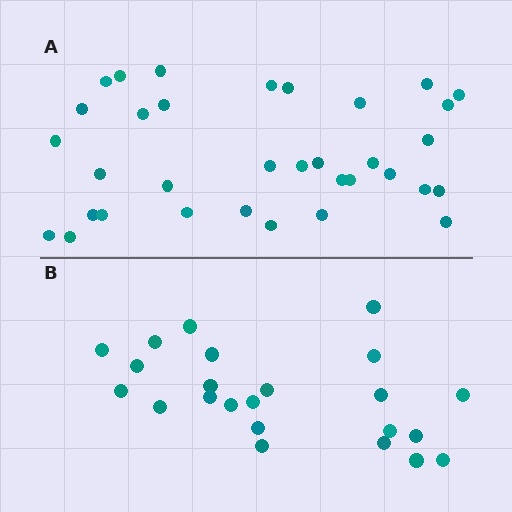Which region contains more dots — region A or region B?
Region A (the top region) has more dots.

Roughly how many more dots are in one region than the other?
Region A has roughly 12 or so more dots than region B.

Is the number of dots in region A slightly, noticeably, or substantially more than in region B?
Region A has substantially more. The ratio is roughly 1.5 to 1.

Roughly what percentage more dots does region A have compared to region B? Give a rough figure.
About 50% more.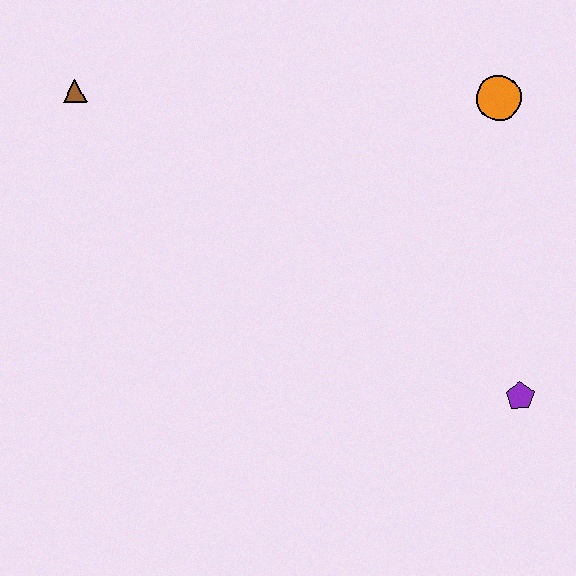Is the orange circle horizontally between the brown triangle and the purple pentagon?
Yes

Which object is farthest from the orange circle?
The brown triangle is farthest from the orange circle.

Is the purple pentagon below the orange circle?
Yes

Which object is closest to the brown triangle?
The orange circle is closest to the brown triangle.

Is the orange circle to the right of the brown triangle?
Yes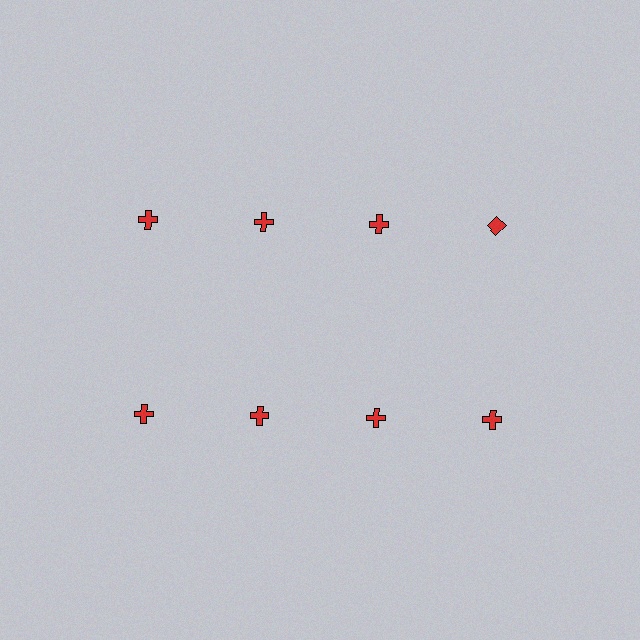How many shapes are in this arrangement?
There are 8 shapes arranged in a grid pattern.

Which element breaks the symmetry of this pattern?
The red diamond in the top row, second from right column breaks the symmetry. All other shapes are red crosses.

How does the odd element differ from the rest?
It has a different shape: diamond instead of cross.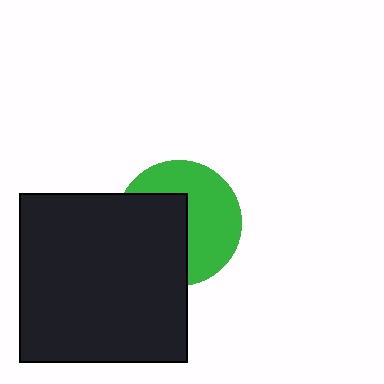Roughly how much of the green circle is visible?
About half of it is visible (roughly 54%).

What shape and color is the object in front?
The object in front is a black square.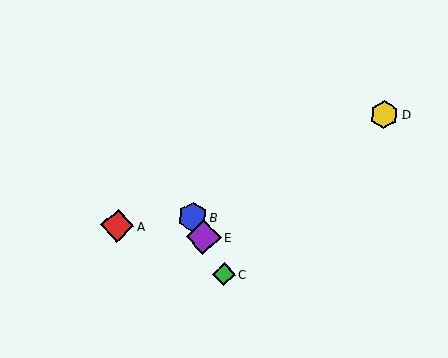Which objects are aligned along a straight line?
Objects B, C, E are aligned along a straight line.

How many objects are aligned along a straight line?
3 objects (B, C, E) are aligned along a straight line.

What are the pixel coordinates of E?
Object E is at (204, 237).